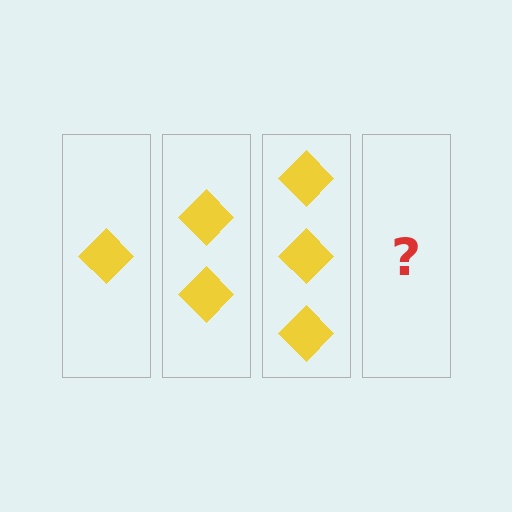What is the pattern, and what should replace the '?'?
The pattern is that each step adds one more diamond. The '?' should be 4 diamonds.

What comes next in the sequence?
The next element should be 4 diamonds.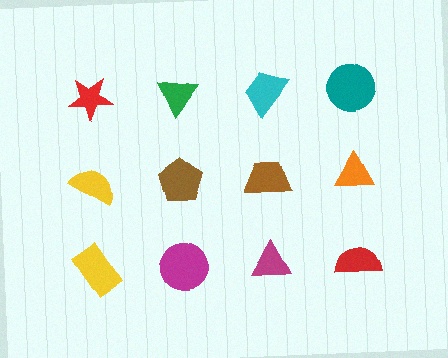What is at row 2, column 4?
An orange triangle.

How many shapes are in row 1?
4 shapes.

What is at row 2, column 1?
A yellow semicircle.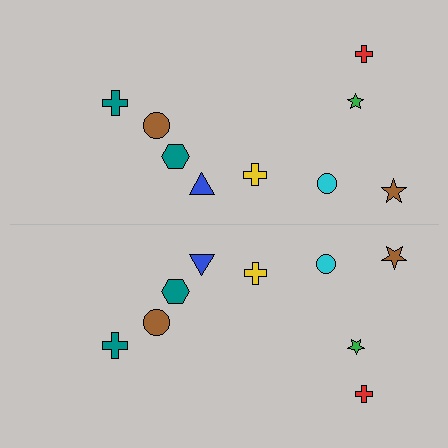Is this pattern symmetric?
Yes, this pattern has bilateral (reflection) symmetry.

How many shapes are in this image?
There are 18 shapes in this image.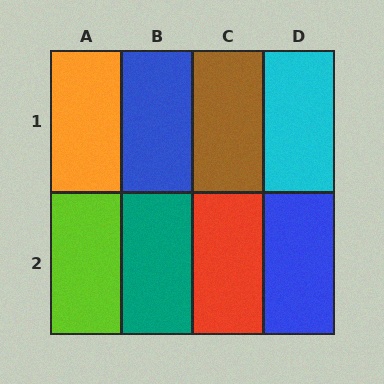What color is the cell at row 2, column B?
Teal.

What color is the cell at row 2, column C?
Red.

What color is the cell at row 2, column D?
Blue.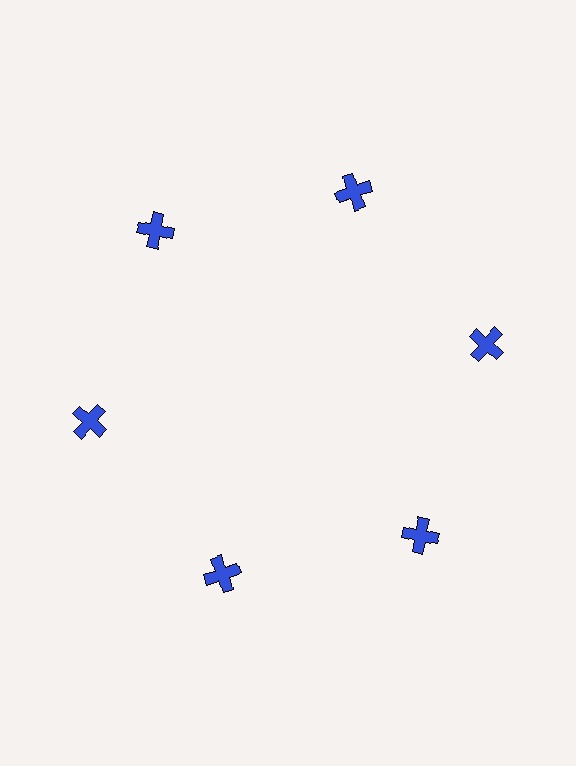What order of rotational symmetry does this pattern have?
This pattern has 6-fold rotational symmetry.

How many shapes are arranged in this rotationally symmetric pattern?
There are 6 shapes, arranged in 6 groups of 1.